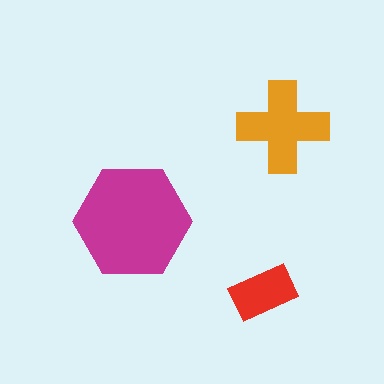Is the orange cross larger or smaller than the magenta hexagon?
Smaller.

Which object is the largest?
The magenta hexagon.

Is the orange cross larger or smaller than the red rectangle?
Larger.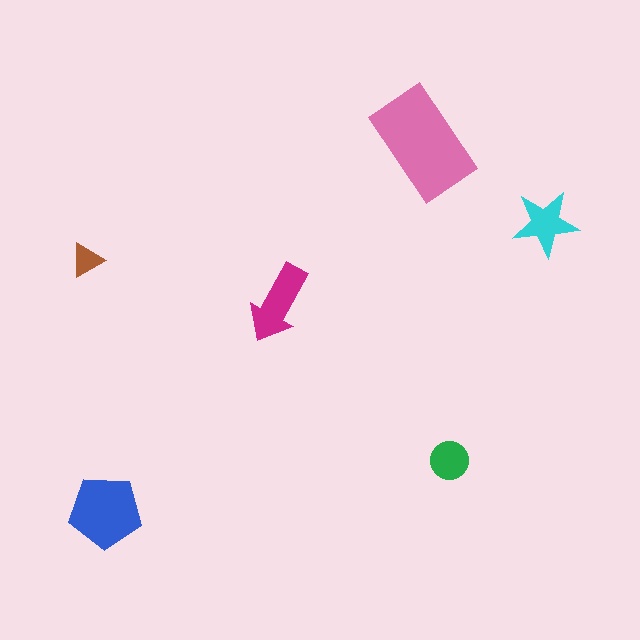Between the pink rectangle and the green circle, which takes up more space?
The pink rectangle.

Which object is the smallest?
The brown triangle.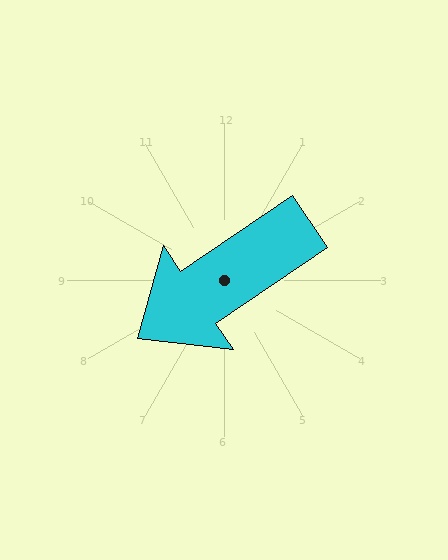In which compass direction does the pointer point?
Southwest.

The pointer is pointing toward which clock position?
Roughly 8 o'clock.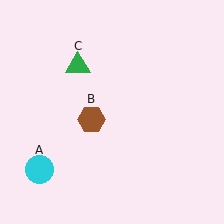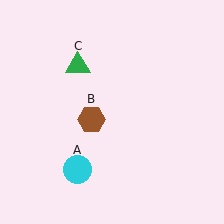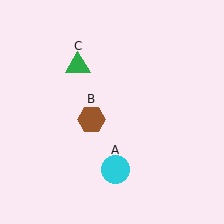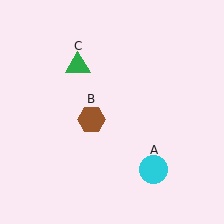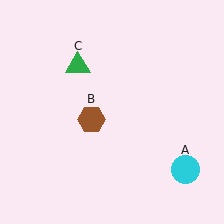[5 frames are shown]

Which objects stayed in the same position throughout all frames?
Brown hexagon (object B) and green triangle (object C) remained stationary.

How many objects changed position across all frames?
1 object changed position: cyan circle (object A).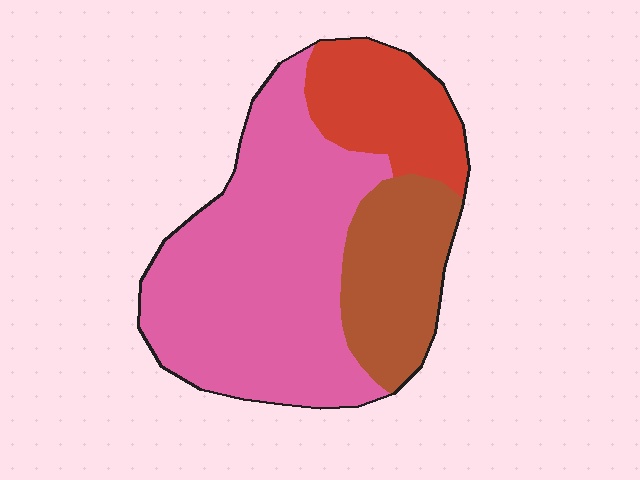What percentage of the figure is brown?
Brown covers about 20% of the figure.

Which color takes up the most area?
Pink, at roughly 60%.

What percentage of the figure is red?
Red covers around 20% of the figure.